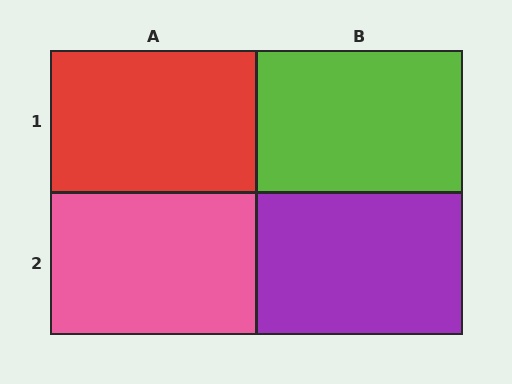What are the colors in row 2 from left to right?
Pink, purple.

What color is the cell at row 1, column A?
Red.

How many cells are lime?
1 cell is lime.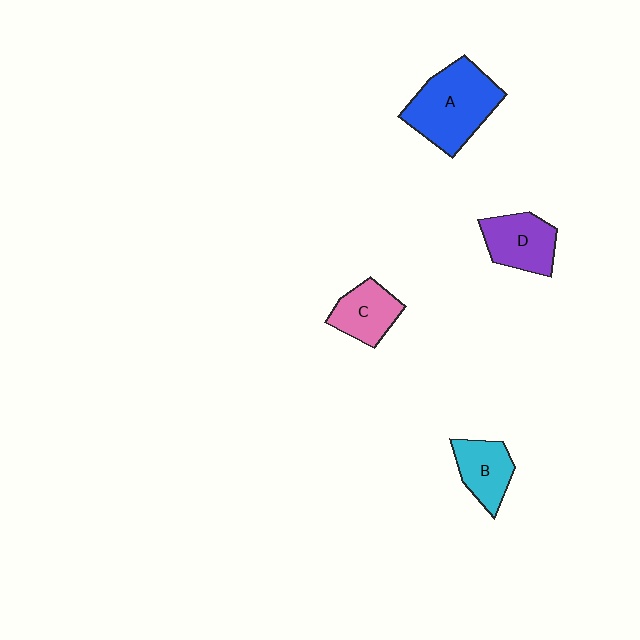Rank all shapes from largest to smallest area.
From largest to smallest: A (blue), D (purple), C (pink), B (cyan).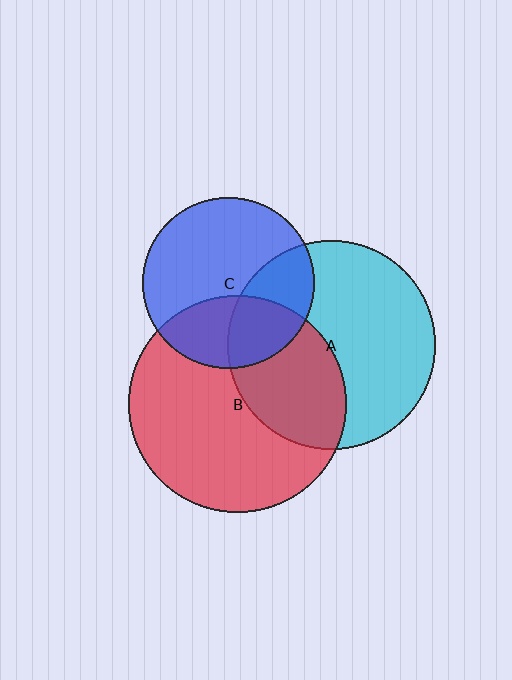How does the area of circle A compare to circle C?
Approximately 1.5 times.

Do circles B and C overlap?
Yes.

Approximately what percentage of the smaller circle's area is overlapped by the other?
Approximately 35%.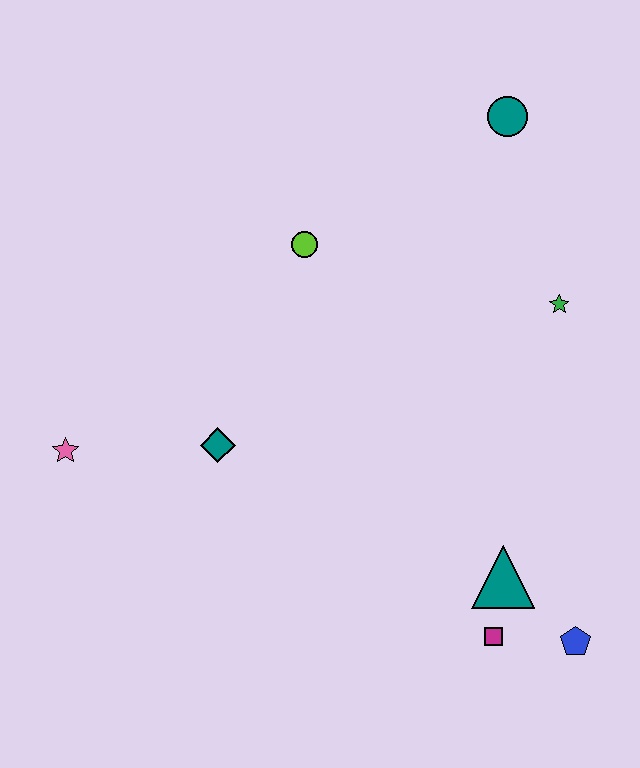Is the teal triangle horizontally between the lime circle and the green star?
Yes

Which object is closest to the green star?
The teal circle is closest to the green star.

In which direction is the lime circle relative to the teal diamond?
The lime circle is above the teal diamond.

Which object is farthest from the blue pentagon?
The pink star is farthest from the blue pentagon.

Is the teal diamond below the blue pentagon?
No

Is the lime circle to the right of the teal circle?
No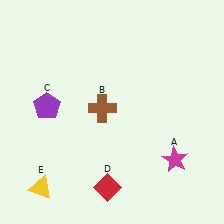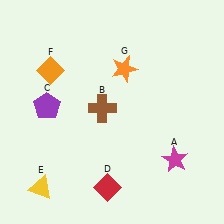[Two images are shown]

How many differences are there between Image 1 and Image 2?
There are 2 differences between the two images.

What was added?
An orange diamond (F), an orange star (G) were added in Image 2.